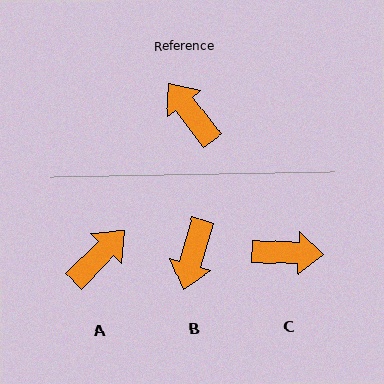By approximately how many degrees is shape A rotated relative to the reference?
Approximately 83 degrees clockwise.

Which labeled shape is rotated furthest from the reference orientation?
C, about 130 degrees away.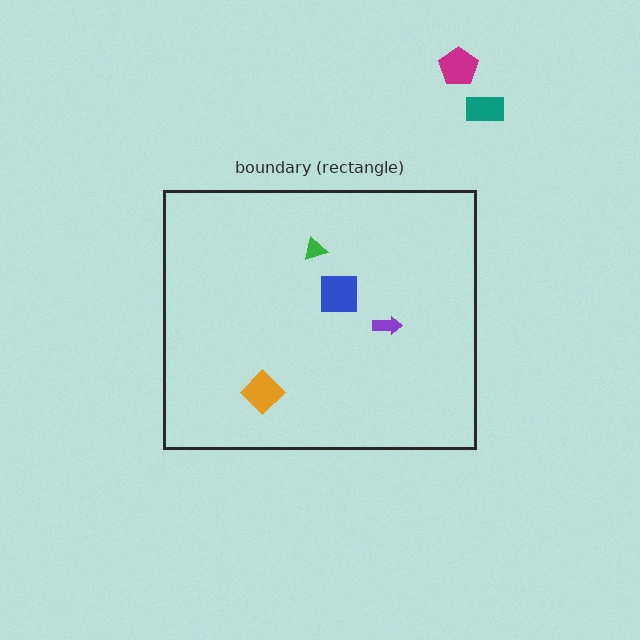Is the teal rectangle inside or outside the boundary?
Outside.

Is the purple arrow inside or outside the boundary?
Inside.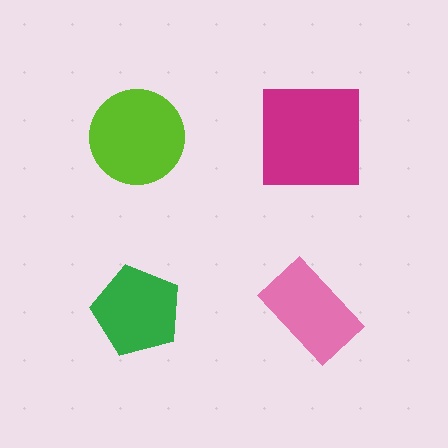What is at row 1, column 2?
A magenta square.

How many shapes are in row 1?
2 shapes.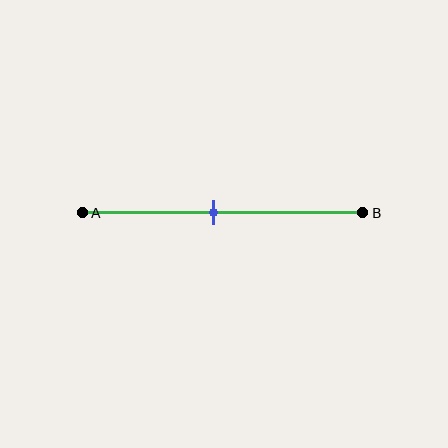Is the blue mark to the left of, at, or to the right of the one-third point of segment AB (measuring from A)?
The blue mark is to the right of the one-third point of segment AB.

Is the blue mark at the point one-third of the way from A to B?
No, the mark is at about 45% from A, not at the 33% one-third point.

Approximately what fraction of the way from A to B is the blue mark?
The blue mark is approximately 45% of the way from A to B.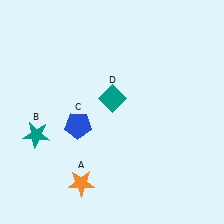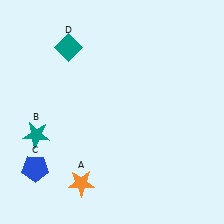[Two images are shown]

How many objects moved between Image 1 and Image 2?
2 objects moved between the two images.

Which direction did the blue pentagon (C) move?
The blue pentagon (C) moved down.